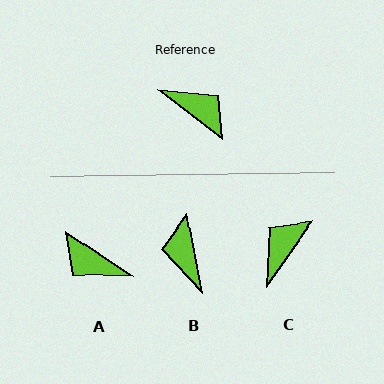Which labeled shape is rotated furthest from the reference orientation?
A, about 177 degrees away.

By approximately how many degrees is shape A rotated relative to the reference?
Approximately 177 degrees clockwise.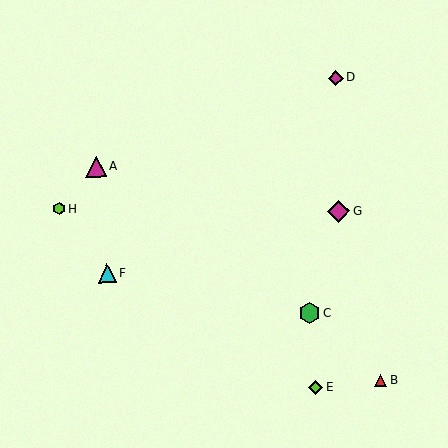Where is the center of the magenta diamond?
The center of the magenta diamond is at (339, 211).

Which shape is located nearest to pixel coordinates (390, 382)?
The red triangle (labeled B) at (381, 381) is nearest to that location.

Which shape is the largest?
The magenta diamond (labeled G) is the largest.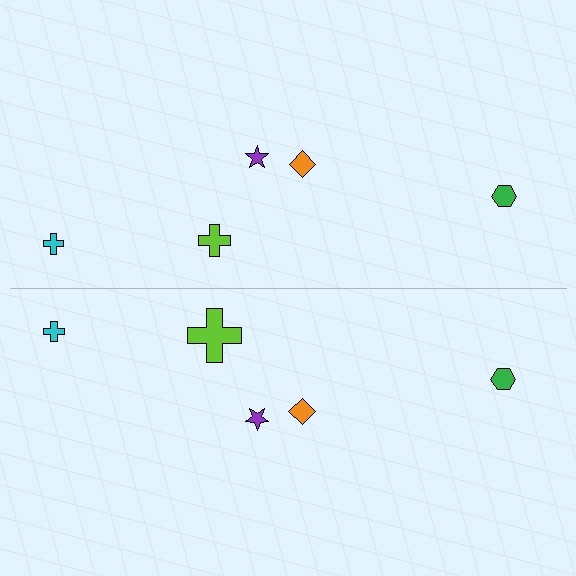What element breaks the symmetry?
The lime cross on the bottom side has a different size than its mirror counterpart.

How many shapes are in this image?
There are 10 shapes in this image.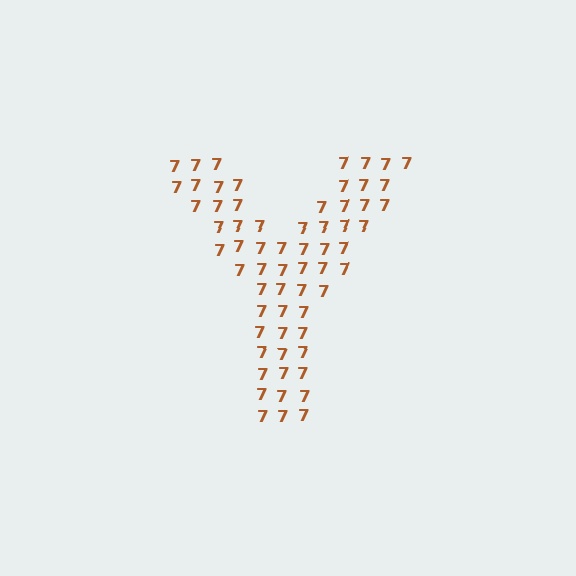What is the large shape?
The large shape is the letter Y.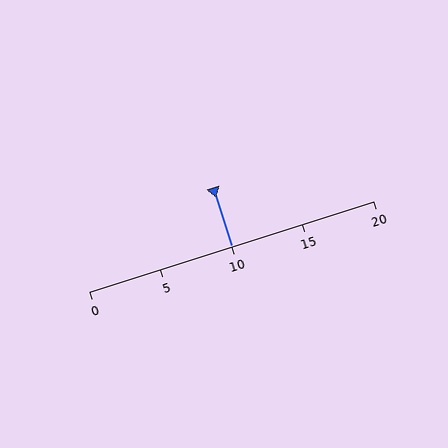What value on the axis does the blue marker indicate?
The marker indicates approximately 10.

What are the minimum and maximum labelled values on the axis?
The axis runs from 0 to 20.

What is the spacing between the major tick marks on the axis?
The major ticks are spaced 5 apart.